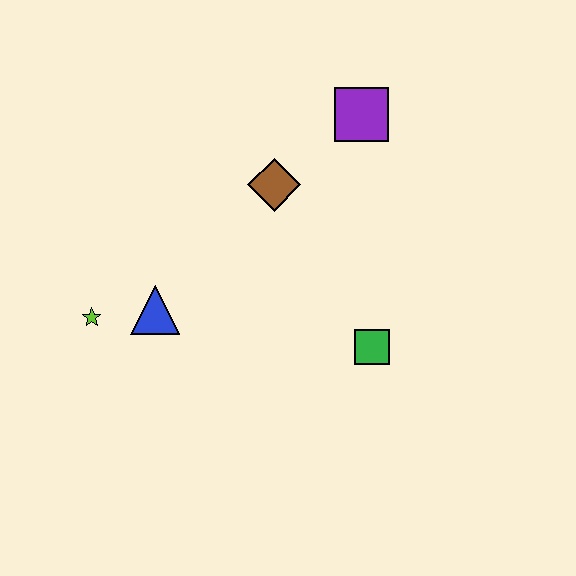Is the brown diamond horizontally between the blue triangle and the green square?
Yes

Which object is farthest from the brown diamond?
The lime star is farthest from the brown diamond.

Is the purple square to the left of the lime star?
No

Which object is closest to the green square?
The brown diamond is closest to the green square.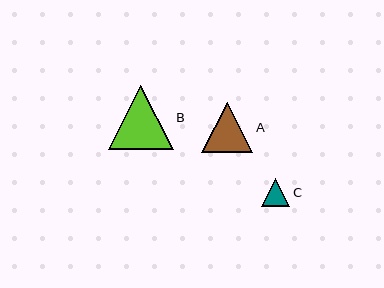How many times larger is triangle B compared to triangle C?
Triangle B is approximately 2.2 times the size of triangle C.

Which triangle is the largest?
Triangle B is the largest with a size of approximately 64 pixels.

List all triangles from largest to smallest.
From largest to smallest: B, A, C.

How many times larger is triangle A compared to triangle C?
Triangle A is approximately 1.8 times the size of triangle C.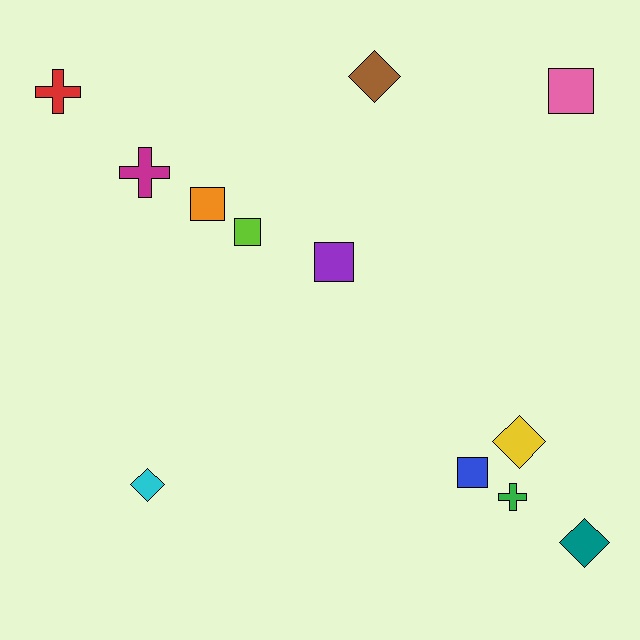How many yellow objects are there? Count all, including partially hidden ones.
There is 1 yellow object.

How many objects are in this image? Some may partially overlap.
There are 12 objects.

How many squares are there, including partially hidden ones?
There are 5 squares.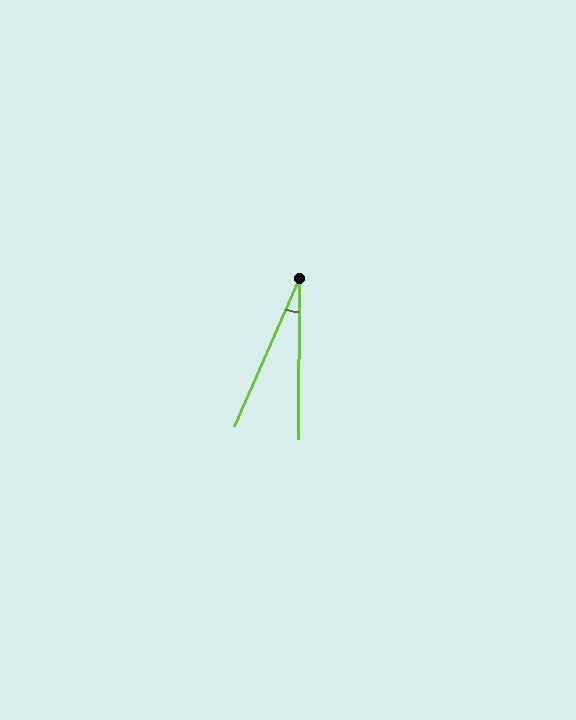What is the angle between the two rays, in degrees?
Approximately 23 degrees.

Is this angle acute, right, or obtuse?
It is acute.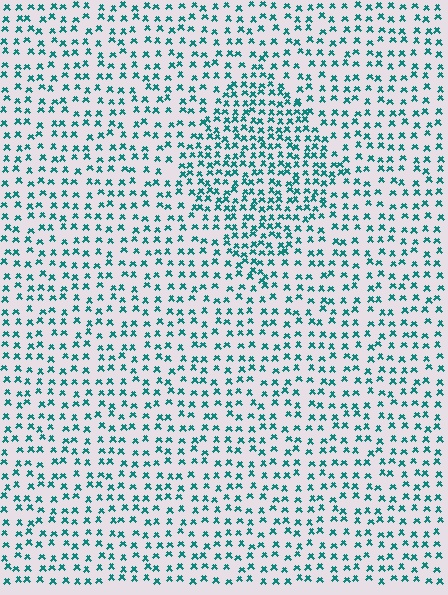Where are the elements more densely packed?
The elements are more densely packed inside the diamond boundary.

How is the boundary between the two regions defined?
The boundary is defined by a change in element density (approximately 1.7x ratio). All elements are the same color, size, and shape.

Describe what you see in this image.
The image contains small teal elements arranged at two different densities. A diamond-shaped region is visible where the elements are more densely packed than the surrounding area.